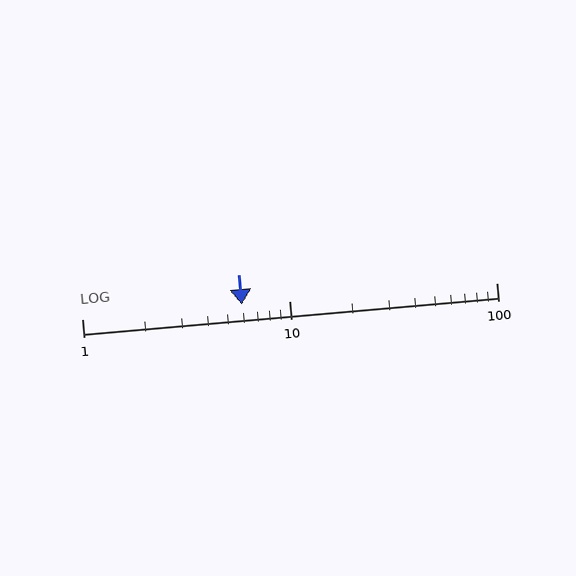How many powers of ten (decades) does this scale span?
The scale spans 2 decades, from 1 to 100.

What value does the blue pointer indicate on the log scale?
The pointer indicates approximately 5.9.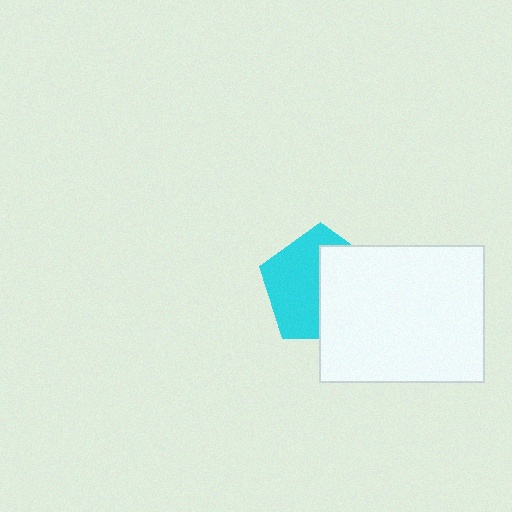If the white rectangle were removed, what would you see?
You would see the complete cyan pentagon.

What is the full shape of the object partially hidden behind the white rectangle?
The partially hidden object is a cyan pentagon.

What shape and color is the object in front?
The object in front is a white rectangle.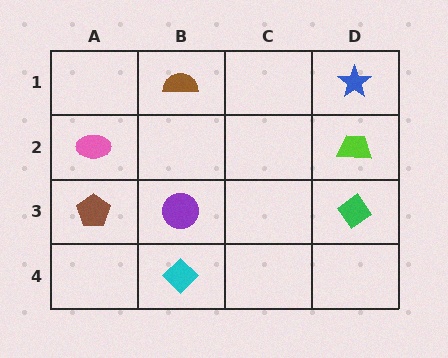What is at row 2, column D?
A lime trapezoid.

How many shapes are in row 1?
2 shapes.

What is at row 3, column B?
A purple circle.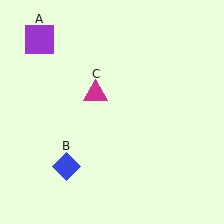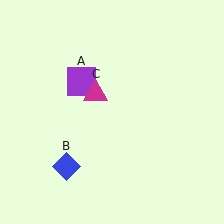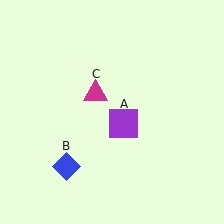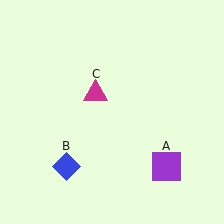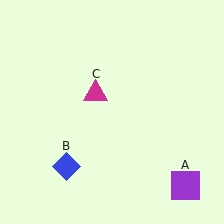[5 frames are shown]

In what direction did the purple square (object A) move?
The purple square (object A) moved down and to the right.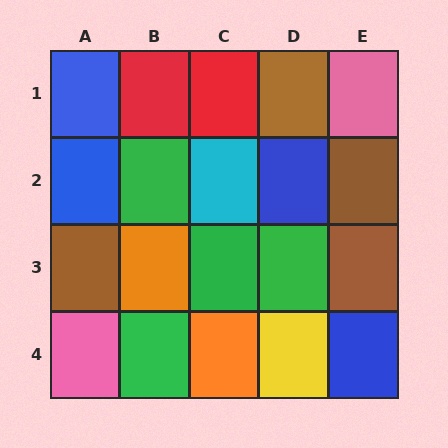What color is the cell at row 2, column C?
Cyan.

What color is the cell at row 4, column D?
Yellow.